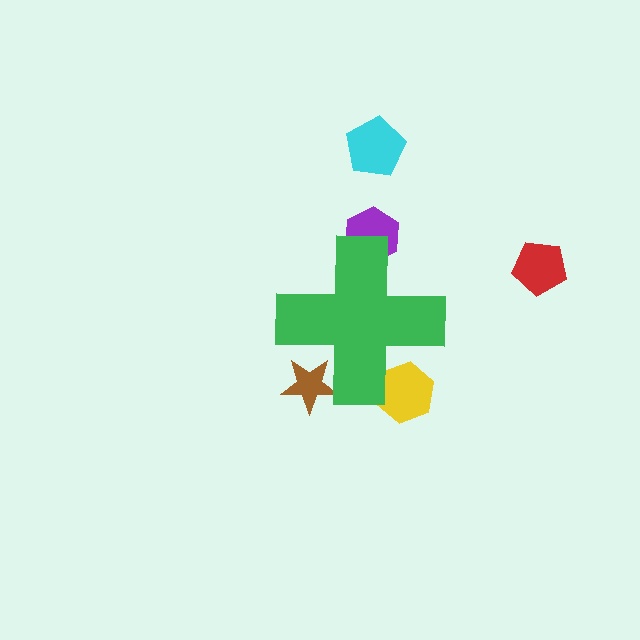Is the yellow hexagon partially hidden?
Yes, the yellow hexagon is partially hidden behind the green cross.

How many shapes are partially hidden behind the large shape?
3 shapes are partially hidden.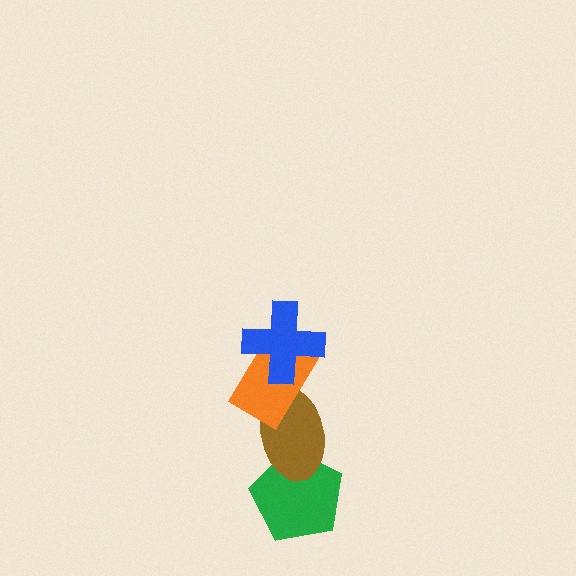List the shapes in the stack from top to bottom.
From top to bottom: the blue cross, the orange rectangle, the brown ellipse, the green pentagon.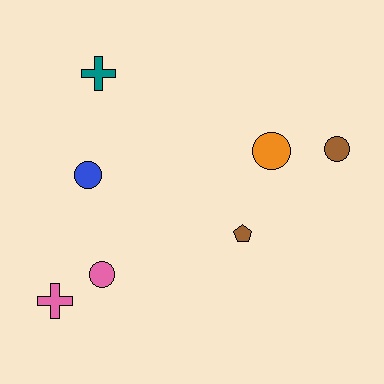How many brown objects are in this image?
There are 2 brown objects.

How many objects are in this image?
There are 7 objects.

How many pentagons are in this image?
There is 1 pentagon.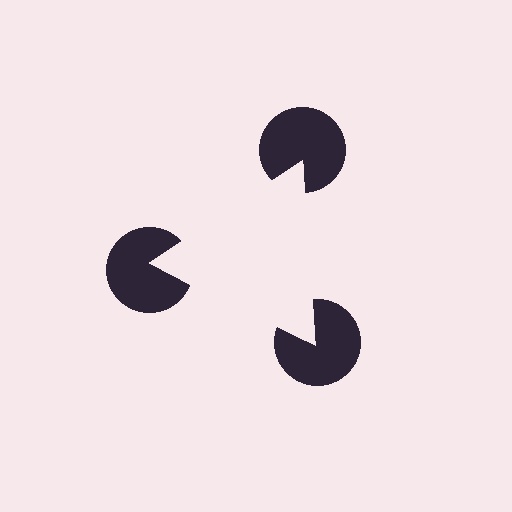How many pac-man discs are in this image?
There are 3 — one at each vertex of the illusory triangle.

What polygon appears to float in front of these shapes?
An illusory triangle — its edges are inferred from the aligned wedge cuts in the pac-man discs, not physically drawn.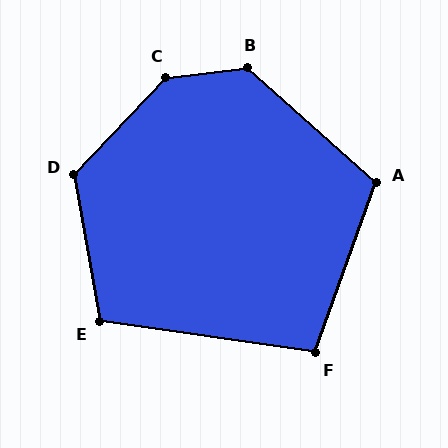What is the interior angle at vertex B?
Approximately 132 degrees (obtuse).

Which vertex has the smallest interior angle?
F, at approximately 101 degrees.